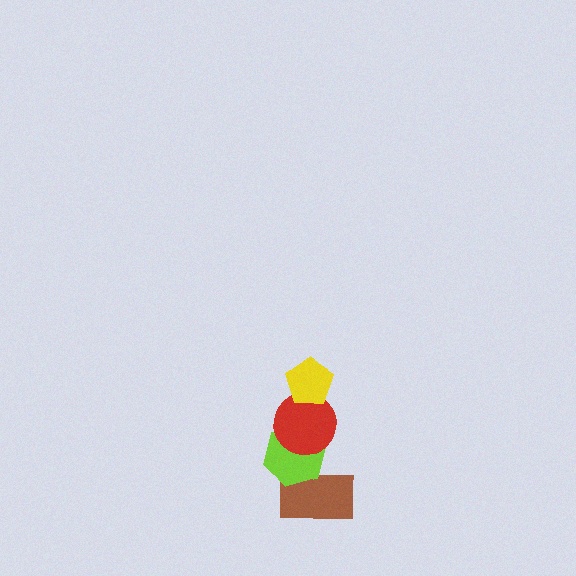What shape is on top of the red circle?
The yellow pentagon is on top of the red circle.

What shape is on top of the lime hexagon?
The red circle is on top of the lime hexagon.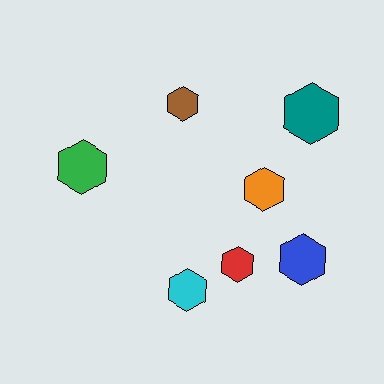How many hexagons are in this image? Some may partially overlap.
There are 7 hexagons.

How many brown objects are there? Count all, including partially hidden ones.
There is 1 brown object.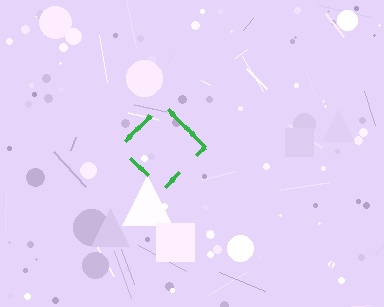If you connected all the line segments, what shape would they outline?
They would outline a diamond.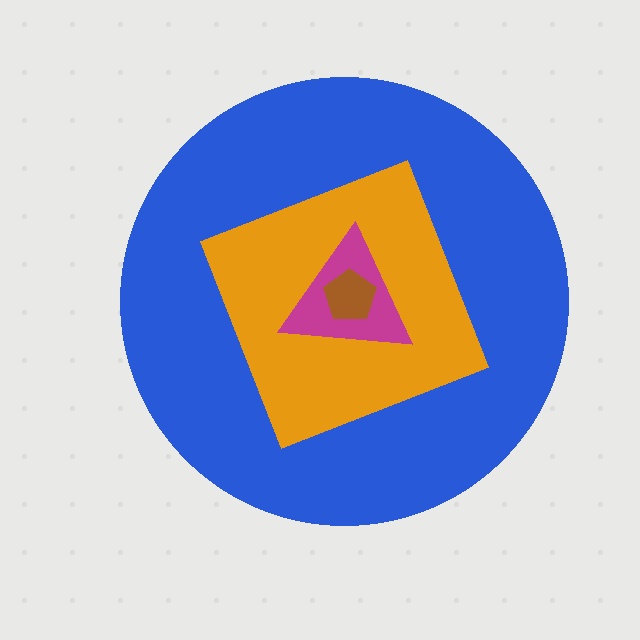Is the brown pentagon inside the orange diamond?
Yes.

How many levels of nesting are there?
4.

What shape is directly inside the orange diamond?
The magenta triangle.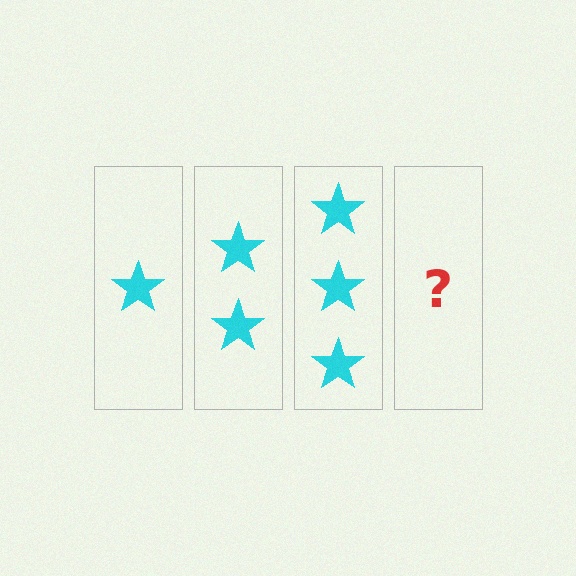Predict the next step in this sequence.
The next step is 4 stars.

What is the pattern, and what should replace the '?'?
The pattern is that each step adds one more star. The '?' should be 4 stars.